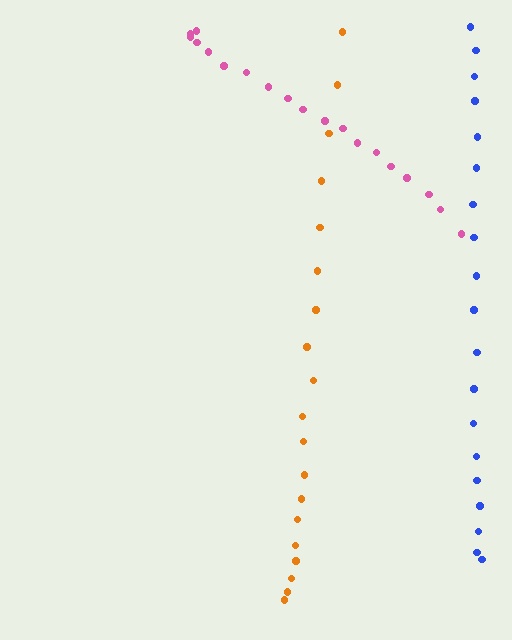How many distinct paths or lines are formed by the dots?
There are 3 distinct paths.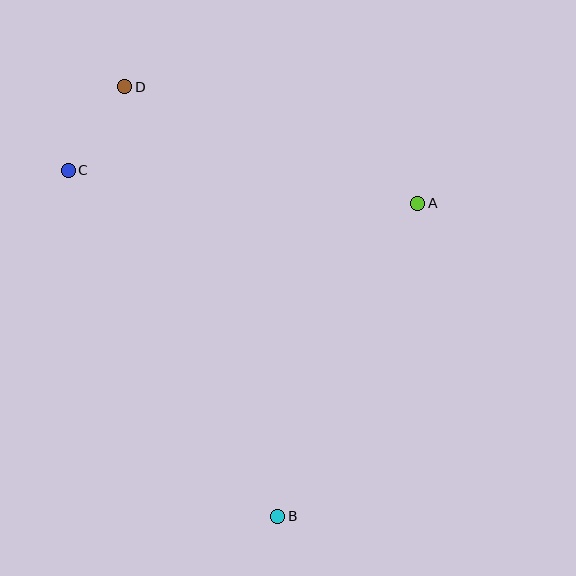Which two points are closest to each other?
Points C and D are closest to each other.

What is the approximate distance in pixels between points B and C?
The distance between B and C is approximately 404 pixels.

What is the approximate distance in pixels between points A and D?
The distance between A and D is approximately 316 pixels.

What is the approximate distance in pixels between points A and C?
The distance between A and C is approximately 351 pixels.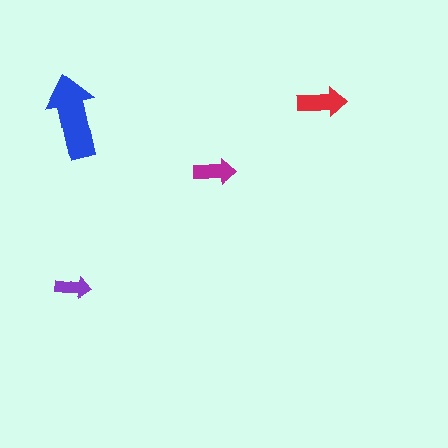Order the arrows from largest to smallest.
the blue one, the red one, the magenta one, the purple one.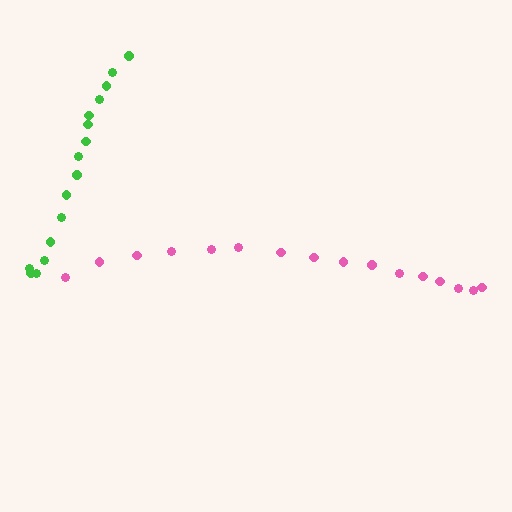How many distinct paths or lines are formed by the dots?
There are 2 distinct paths.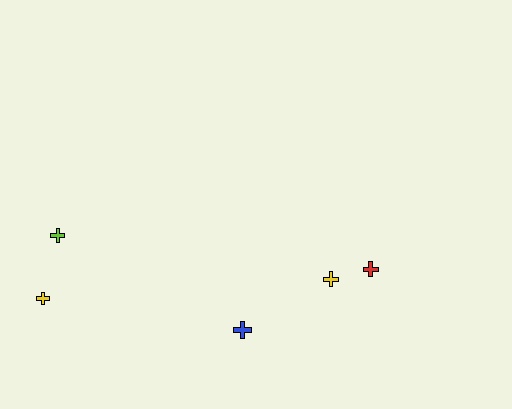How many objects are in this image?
There are 5 objects.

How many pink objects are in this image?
There are no pink objects.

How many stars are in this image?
There are no stars.